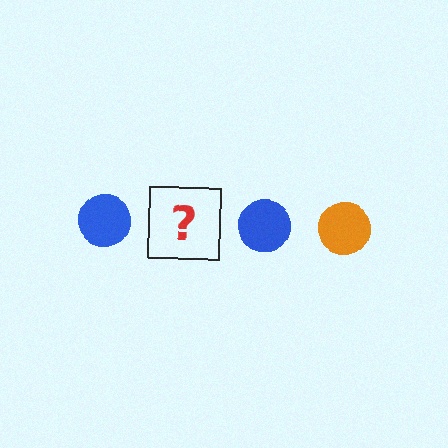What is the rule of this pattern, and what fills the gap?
The rule is that the pattern cycles through blue, orange circles. The gap should be filled with an orange circle.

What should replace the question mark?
The question mark should be replaced with an orange circle.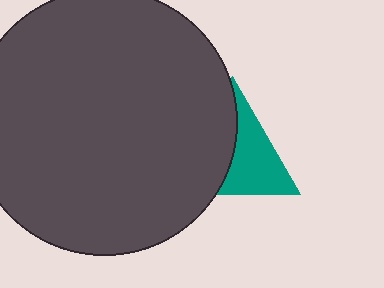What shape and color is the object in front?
The object in front is a dark gray circle.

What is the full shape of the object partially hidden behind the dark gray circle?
The partially hidden object is a teal triangle.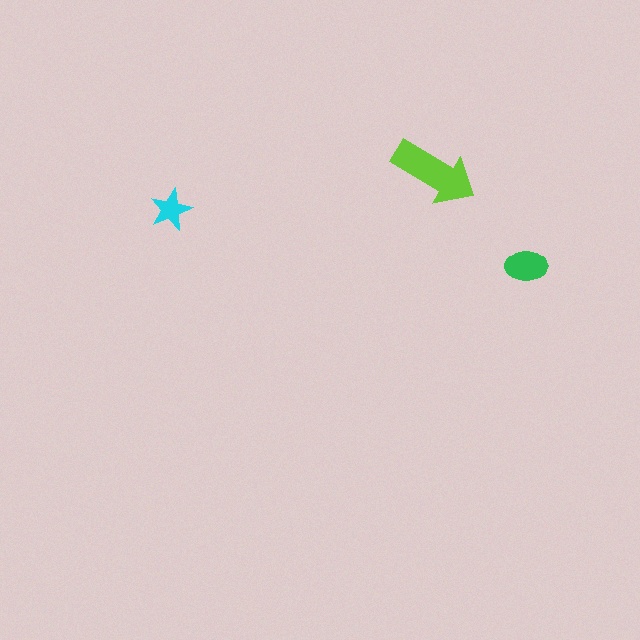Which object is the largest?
The lime arrow.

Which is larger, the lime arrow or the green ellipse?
The lime arrow.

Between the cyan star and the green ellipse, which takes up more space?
The green ellipse.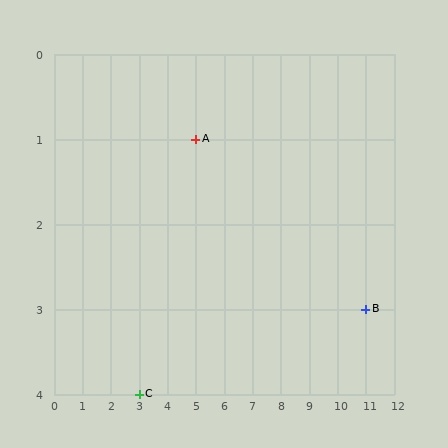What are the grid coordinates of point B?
Point B is at grid coordinates (11, 3).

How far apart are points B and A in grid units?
Points B and A are 6 columns and 2 rows apart (about 6.3 grid units diagonally).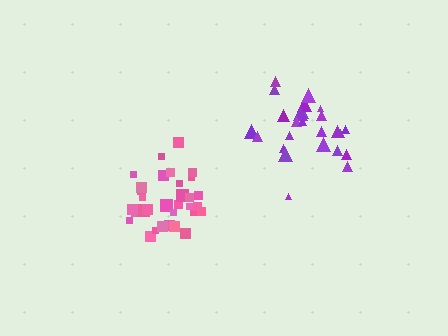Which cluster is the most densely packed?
Pink.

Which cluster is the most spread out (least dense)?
Purple.